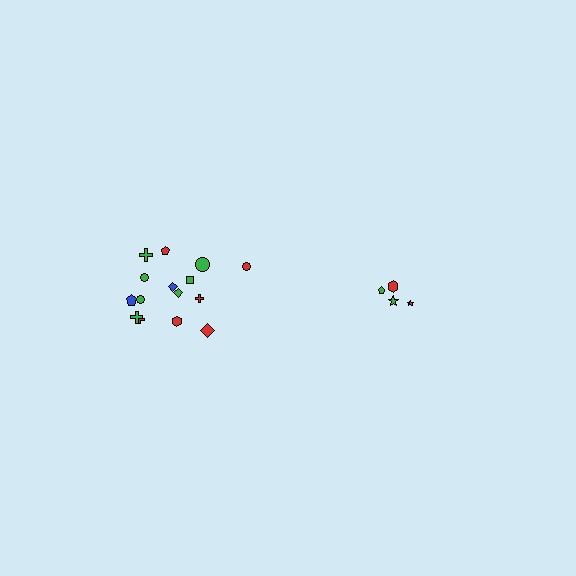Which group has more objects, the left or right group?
The left group.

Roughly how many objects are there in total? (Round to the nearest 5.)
Roughly 20 objects in total.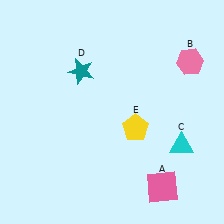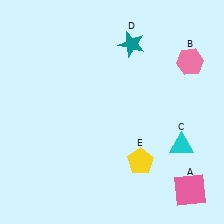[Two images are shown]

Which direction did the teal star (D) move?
The teal star (D) moved right.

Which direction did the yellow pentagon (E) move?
The yellow pentagon (E) moved down.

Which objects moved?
The objects that moved are: the pink square (A), the teal star (D), the yellow pentagon (E).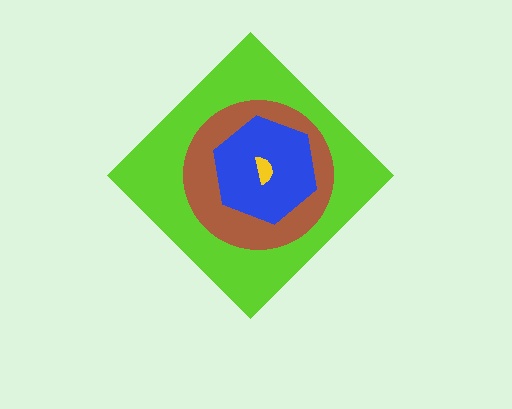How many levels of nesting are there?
4.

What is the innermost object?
The yellow semicircle.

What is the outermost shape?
The lime diamond.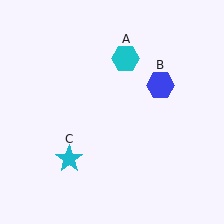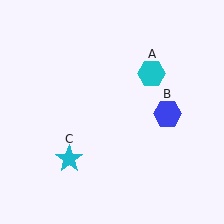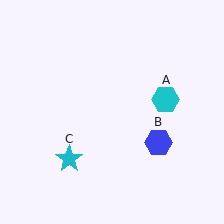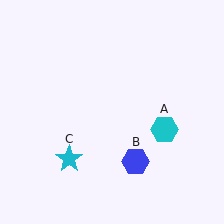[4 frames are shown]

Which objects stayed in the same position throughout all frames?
Cyan star (object C) remained stationary.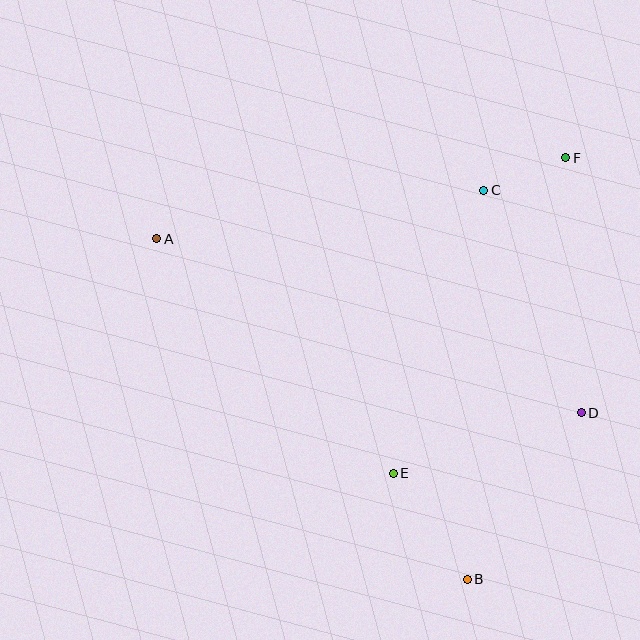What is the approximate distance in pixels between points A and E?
The distance between A and E is approximately 333 pixels.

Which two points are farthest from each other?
Points A and B are farthest from each other.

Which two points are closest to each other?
Points C and F are closest to each other.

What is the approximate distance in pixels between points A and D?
The distance between A and D is approximately 459 pixels.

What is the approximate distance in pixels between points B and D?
The distance between B and D is approximately 202 pixels.